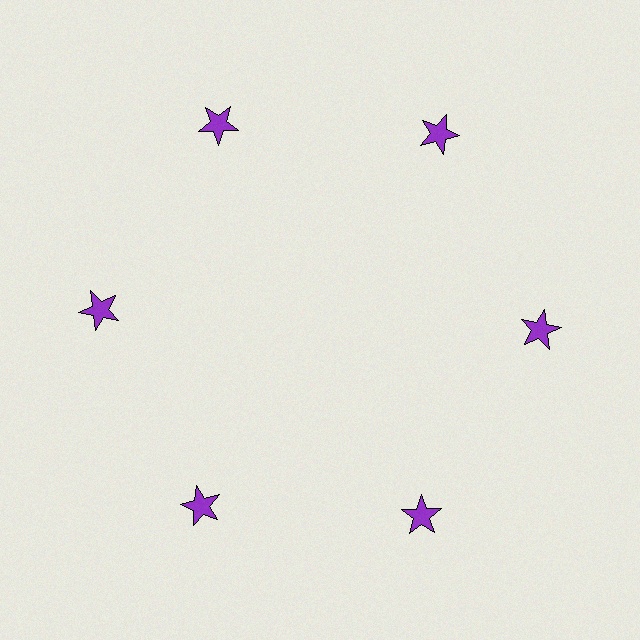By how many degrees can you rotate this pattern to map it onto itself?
The pattern maps onto itself every 60 degrees of rotation.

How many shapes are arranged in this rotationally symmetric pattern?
There are 6 shapes, arranged in 6 groups of 1.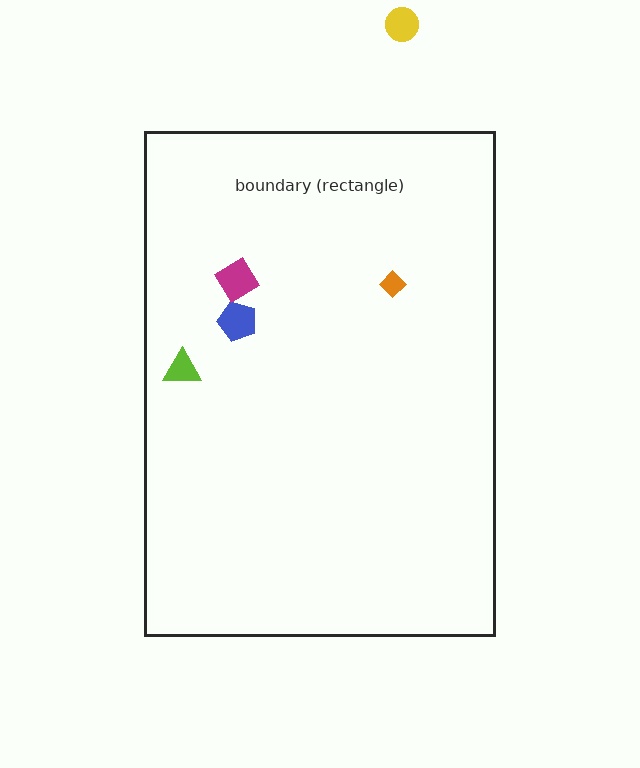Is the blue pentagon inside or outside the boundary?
Inside.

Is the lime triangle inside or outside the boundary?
Inside.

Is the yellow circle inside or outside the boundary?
Outside.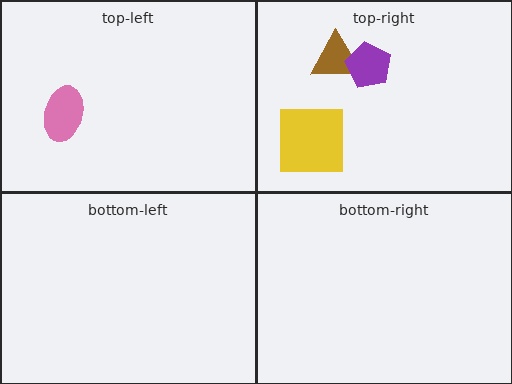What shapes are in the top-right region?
The brown triangle, the yellow square, the purple pentagon.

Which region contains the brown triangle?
The top-right region.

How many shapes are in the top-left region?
1.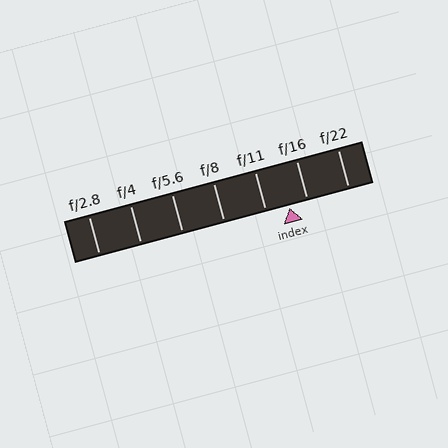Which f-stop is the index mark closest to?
The index mark is closest to f/16.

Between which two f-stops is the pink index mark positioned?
The index mark is between f/11 and f/16.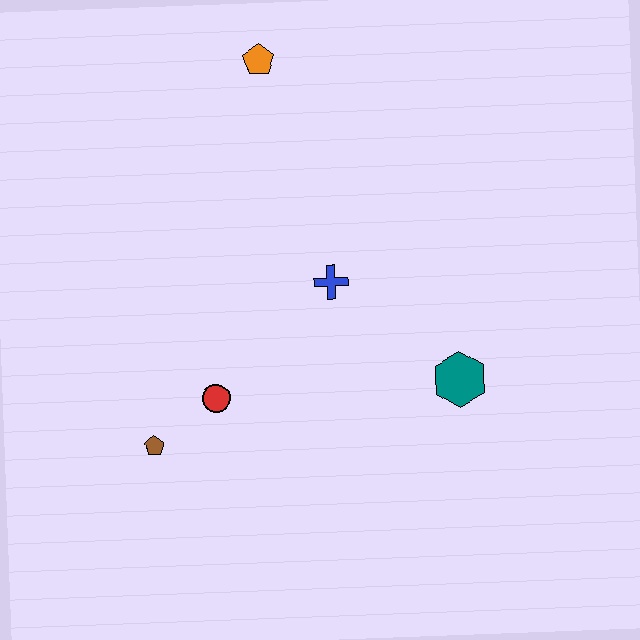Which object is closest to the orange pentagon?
The blue cross is closest to the orange pentagon.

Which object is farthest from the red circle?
The orange pentagon is farthest from the red circle.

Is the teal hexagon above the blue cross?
No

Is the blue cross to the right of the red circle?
Yes